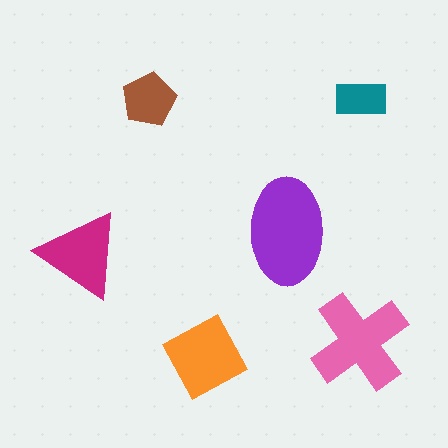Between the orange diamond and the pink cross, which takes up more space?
The pink cross.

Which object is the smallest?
The teal rectangle.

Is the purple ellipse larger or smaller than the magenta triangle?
Larger.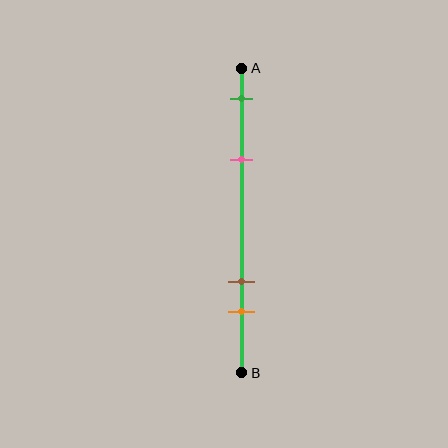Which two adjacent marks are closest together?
The brown and orange marks are the closest adjacent pair.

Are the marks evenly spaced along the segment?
No, the marks are not evenly spaced.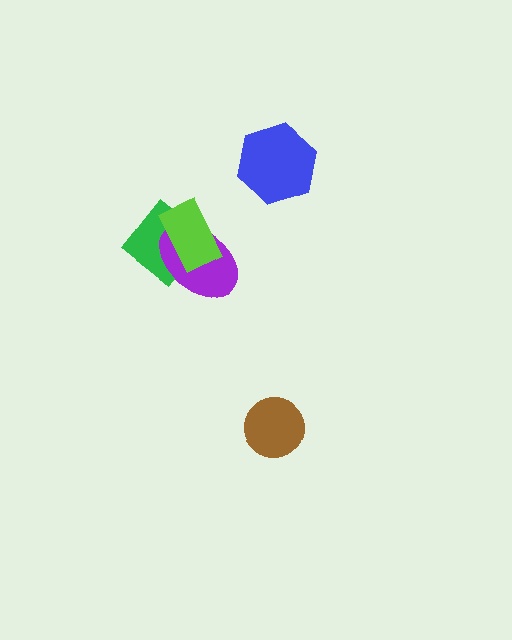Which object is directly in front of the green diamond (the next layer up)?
The purple ellipse is directly in front of the green diamond.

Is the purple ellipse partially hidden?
Yes, it is partially covered by another shape.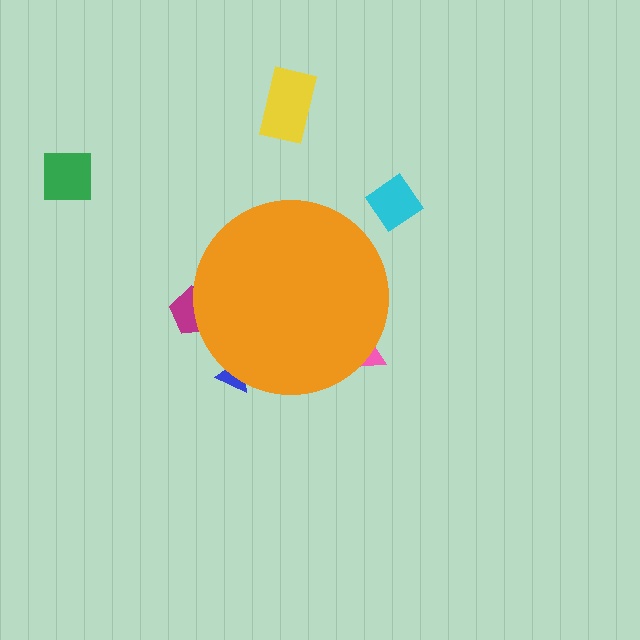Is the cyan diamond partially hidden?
No, the cyan diamond is fully visible.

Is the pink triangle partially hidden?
Yes, the pink triangle is partially hidden behind the orange circle.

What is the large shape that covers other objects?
An orange circle.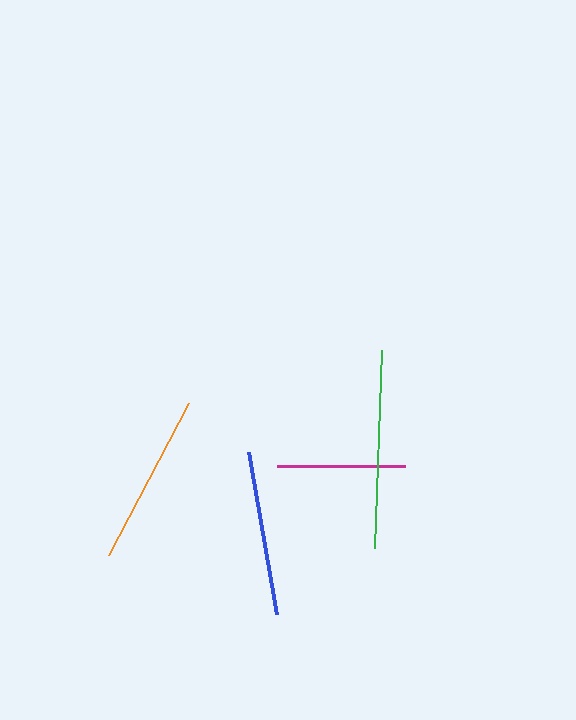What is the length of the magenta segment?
The magenta segment is approximately 128 pixels long.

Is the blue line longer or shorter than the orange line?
The orange line is longer than the blue line.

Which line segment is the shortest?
The magenta line is the shortest at approximately 128 pixels.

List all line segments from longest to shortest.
From longest to shortest: green, orange, blue, magenta.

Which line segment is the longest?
The green line is the longest at approximately 198 pixels.